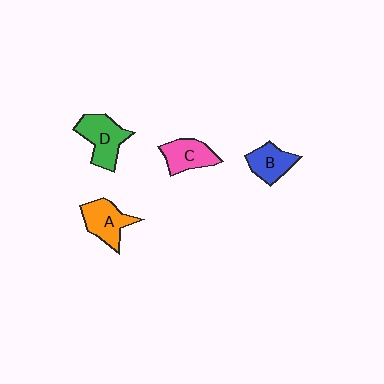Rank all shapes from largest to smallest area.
From largest to smallest: D (green), A (orange), C (pink), B (blue).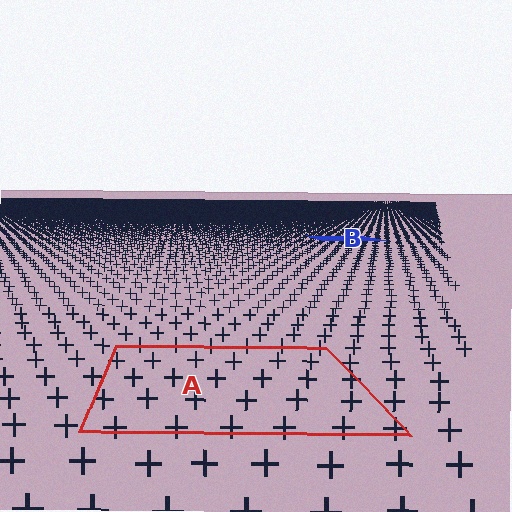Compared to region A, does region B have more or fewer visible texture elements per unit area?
Region B has more texture elements per unit area — they are packed more densely because it is farther away.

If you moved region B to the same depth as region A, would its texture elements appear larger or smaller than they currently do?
They would appear larger. At a closer depth, the same texture elements are projected at a bigger on-screen size.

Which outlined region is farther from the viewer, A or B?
Region B is farther from the viewer — the texture elements inside it appear smaller and more densely packed.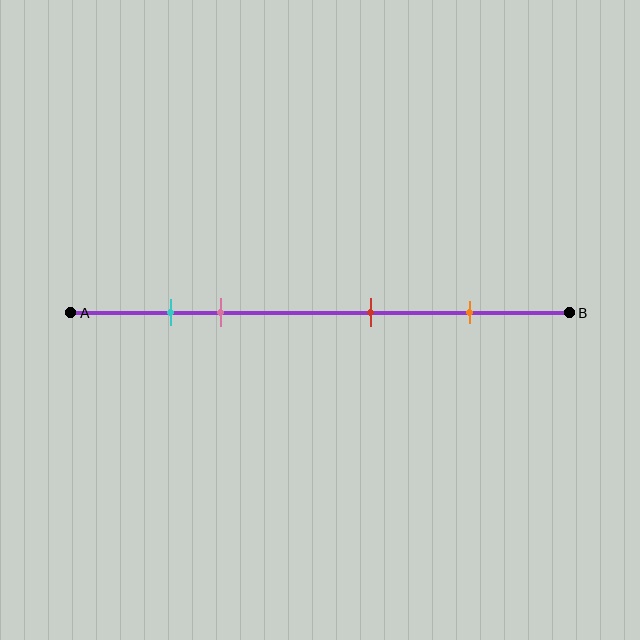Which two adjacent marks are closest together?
The cyan and pink marks are the closest adjacent pair.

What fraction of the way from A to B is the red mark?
The red mark is approximately 60% (0.6) of the way from A to B.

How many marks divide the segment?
There are 4 marks dividing the segment.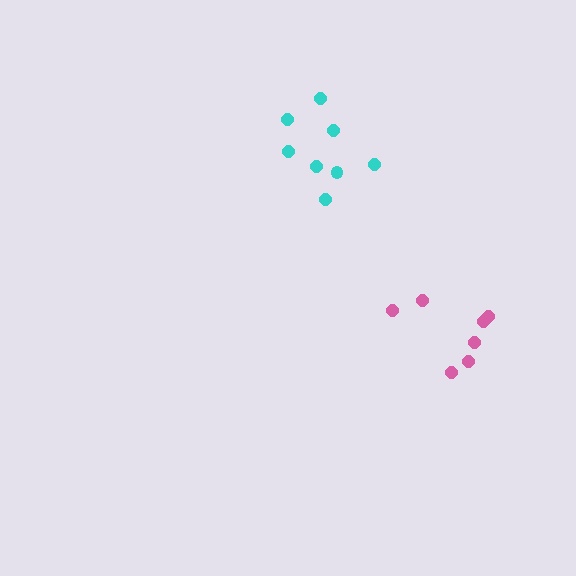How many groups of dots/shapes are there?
There are 2 groups.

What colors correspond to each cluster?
The clusters are colored: cyan, pink.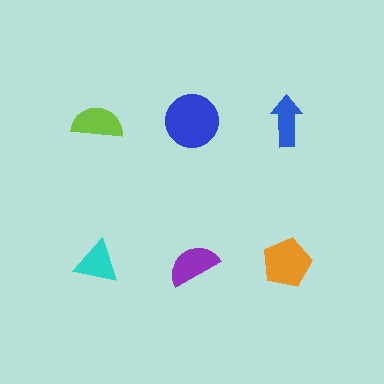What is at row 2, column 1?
A cyan triangle.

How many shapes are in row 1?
3 shapes.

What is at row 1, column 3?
A blue arrow.